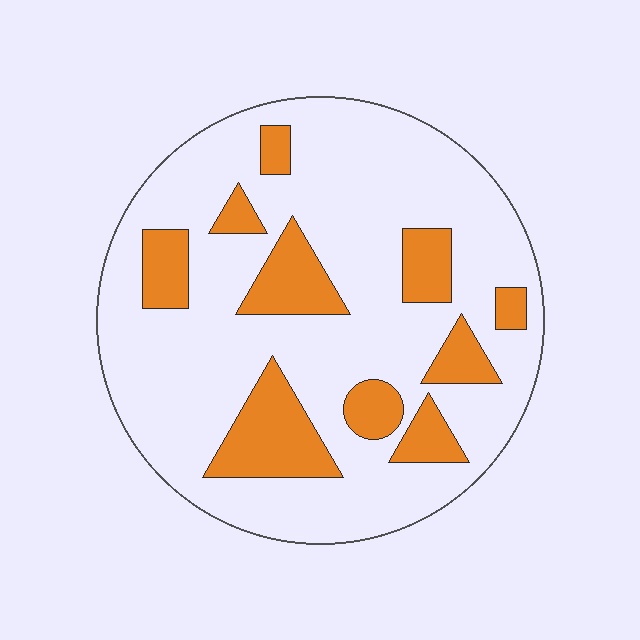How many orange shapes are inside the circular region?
10.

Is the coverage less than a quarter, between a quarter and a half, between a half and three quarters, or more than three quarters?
Less than a quarter.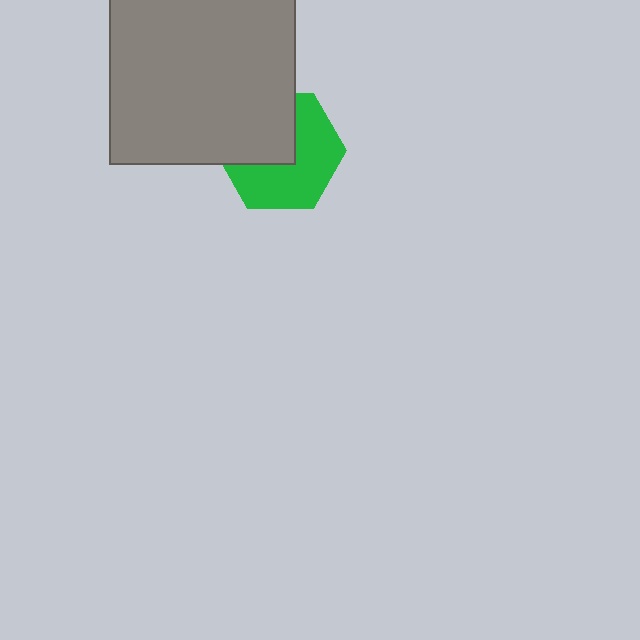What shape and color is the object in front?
The object in front is a gray square.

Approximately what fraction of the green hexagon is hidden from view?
Roughly 42% of the green hexagon is hidden behind the gray square.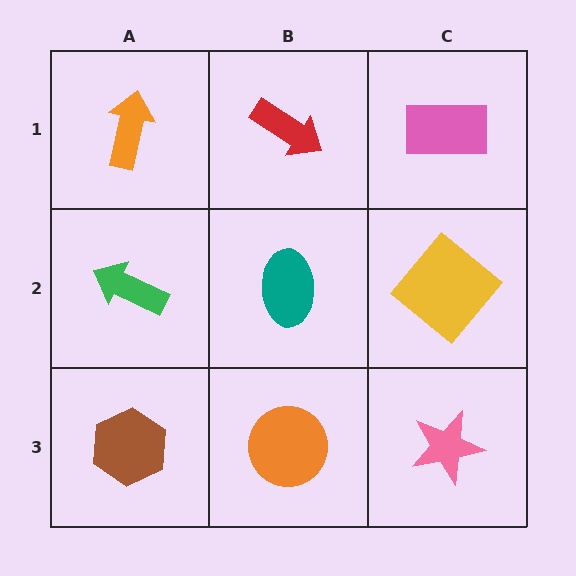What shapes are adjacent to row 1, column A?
A green arrow (row 2, column A), a red arrow (row 1, column B).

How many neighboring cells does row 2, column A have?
3.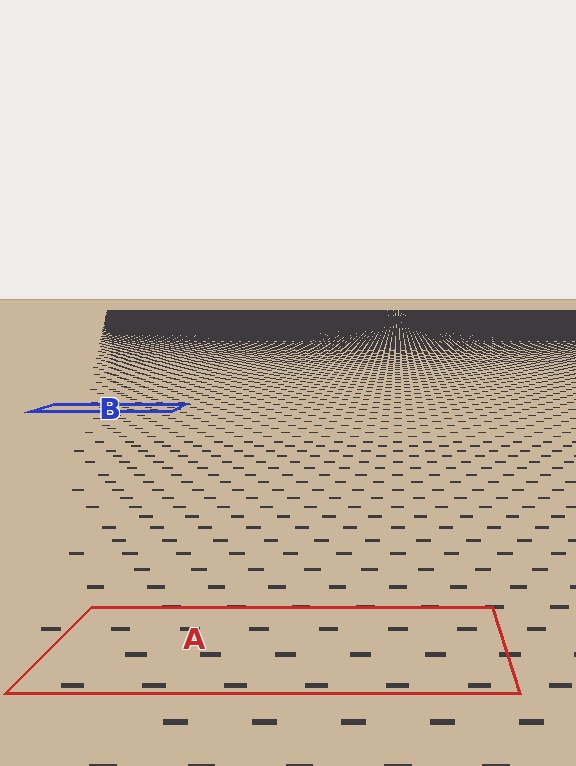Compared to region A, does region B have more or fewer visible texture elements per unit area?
Region B has more texture elements per unit area — they are packed more densely because it is farther away.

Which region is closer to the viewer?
Region A is closer. The texture elements there are larger and more spread out.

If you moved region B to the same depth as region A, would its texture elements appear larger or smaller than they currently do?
They would appear larger. At a closer depth, the same texture elements are projected at a bigger on-screen size.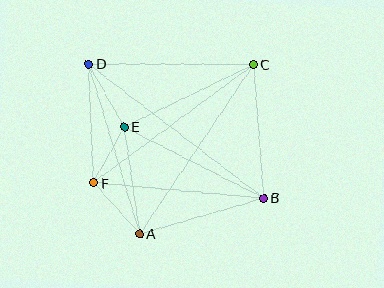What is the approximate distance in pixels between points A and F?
The distance between A and F is approximately 69 pixels.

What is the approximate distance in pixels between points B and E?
The distance between B and E is approximately 157 pixels.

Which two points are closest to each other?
Points E and F are closest to each other.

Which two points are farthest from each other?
Points B and D are farthest from each other.